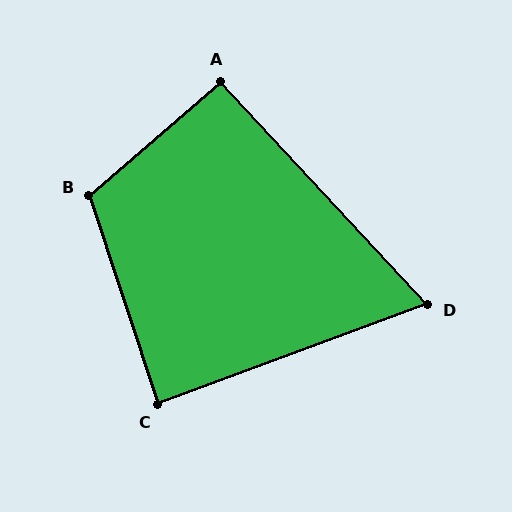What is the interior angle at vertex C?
Approximately 88 degrees (approximately right).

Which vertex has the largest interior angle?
B, at approximately 113 degrees.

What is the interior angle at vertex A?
Approximately 92 degrees (approximately right).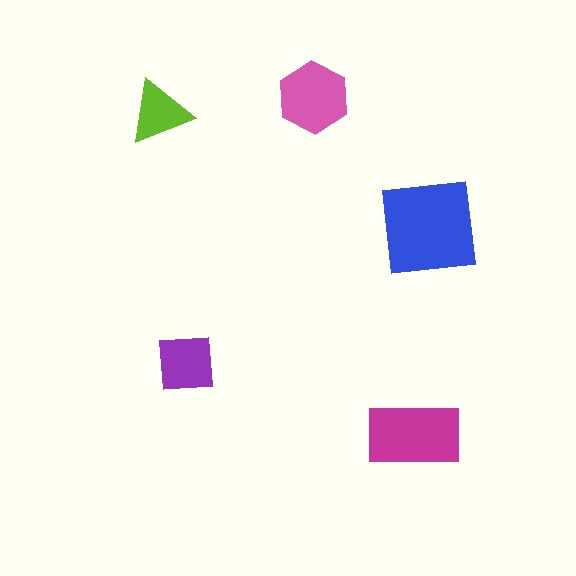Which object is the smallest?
The lime triangle.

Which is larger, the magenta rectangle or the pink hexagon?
The magenta rectangle.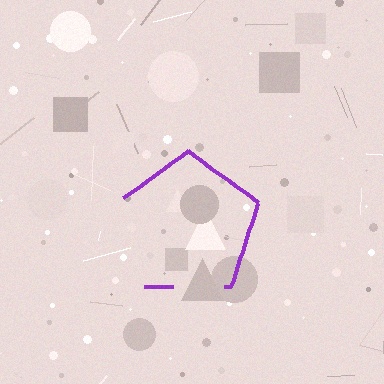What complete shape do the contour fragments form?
The contour fragments form a pentagon.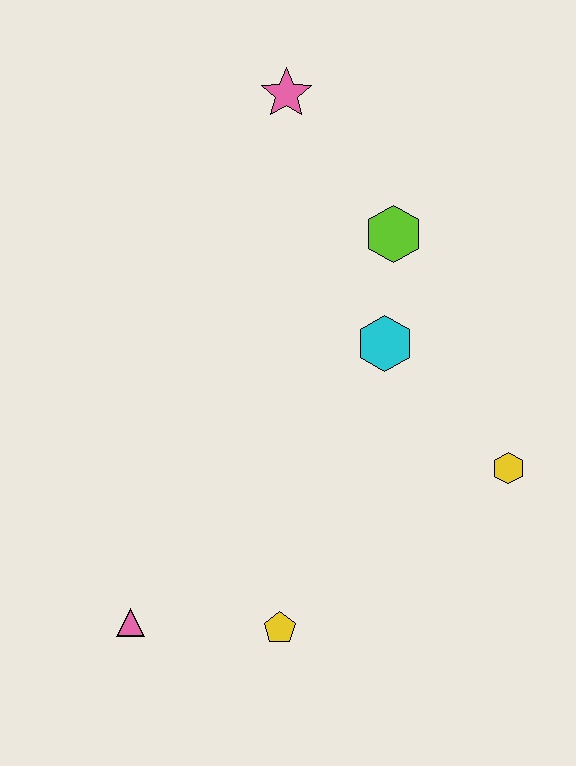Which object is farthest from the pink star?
The pink triangle is farthest from the pink star.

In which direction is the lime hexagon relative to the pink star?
The lime hexagon is below the pink star.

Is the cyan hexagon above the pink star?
No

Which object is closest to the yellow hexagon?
The cyan hexagon is closest to the yellow hexagon.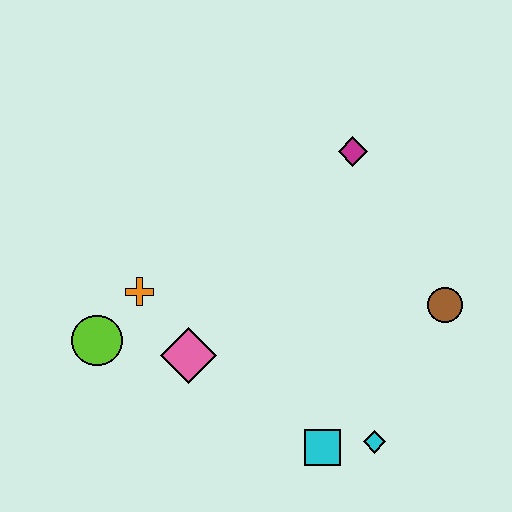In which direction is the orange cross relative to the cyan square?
The orange cross is to the left of the cyan square.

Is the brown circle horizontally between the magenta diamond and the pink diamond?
No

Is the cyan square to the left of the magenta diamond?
Yes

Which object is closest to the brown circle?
The cyan diamond is closest to the brown circle.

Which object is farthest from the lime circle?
The brown circle is farthest from the lime circle.